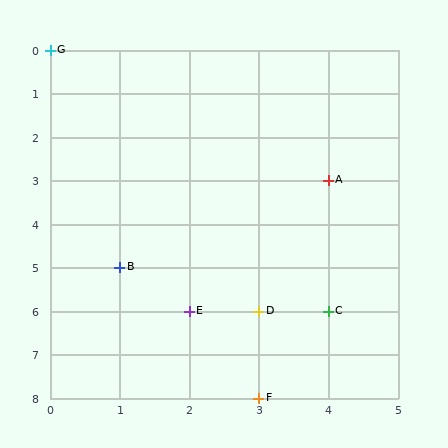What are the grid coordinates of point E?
Point E is at grid coordinates (2, 6).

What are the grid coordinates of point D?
Point D is at grid coordinates (3, 6).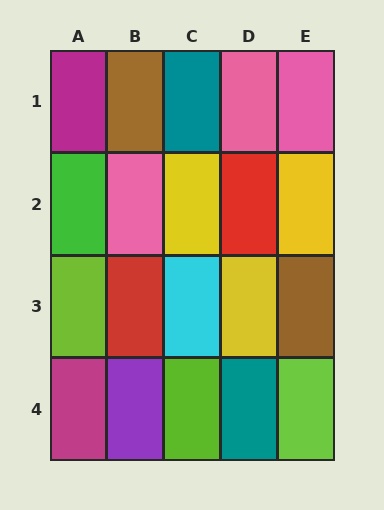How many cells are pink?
3 cells are pink.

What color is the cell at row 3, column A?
Lime.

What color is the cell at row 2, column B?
Pink.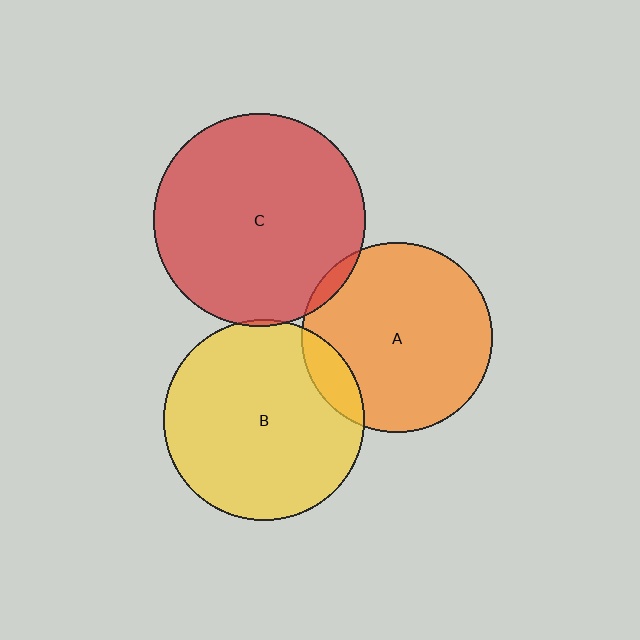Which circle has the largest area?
Circle C (red).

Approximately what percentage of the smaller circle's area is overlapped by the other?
Approximately 10%.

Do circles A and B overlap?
Yes.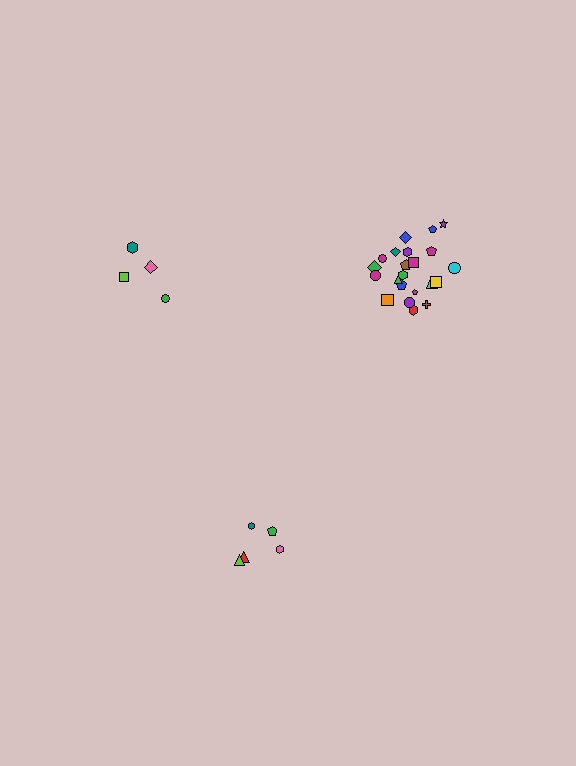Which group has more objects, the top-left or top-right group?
The top-right group.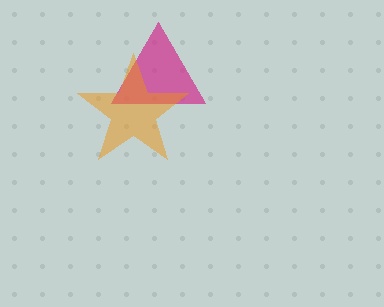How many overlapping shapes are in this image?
There are 2 overlapping shapes in the image.